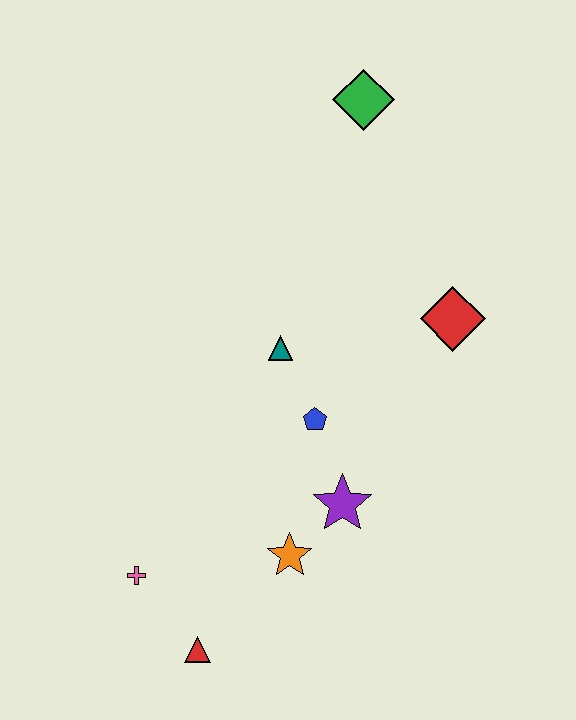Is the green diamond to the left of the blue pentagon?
No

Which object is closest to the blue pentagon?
The teal triangle is closest to the blue pentagon.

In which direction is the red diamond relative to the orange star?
The red diamond is above the orange star.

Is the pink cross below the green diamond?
Yes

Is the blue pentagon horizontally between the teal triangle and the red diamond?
Yes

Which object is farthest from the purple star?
The green diamond is farthest from the purple star.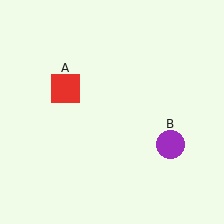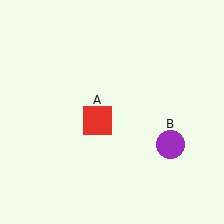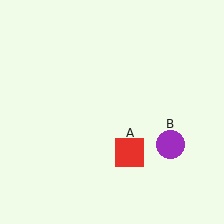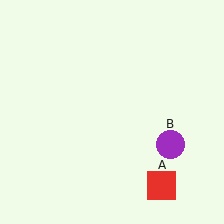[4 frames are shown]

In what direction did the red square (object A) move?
The red square (object A) moved down and to the right.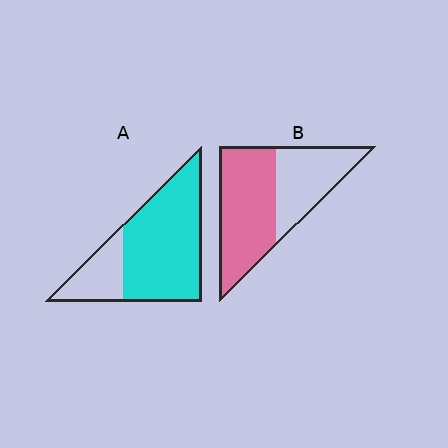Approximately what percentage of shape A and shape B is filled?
A is approximately 75% and B is approximately 60%.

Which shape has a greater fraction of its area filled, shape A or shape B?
Shape A.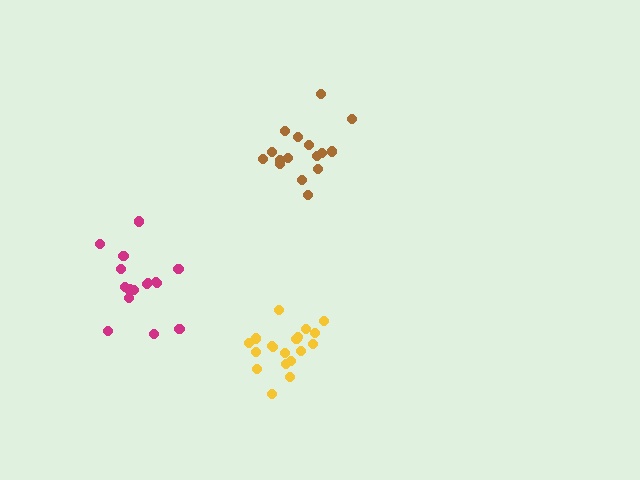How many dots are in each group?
Group 1: 20 dots, Group 2: 16 dots, Group 3: 16 dots (52 total).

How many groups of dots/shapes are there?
There are 3 groups.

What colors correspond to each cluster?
The clusters are colored: yellow, brown, magenta.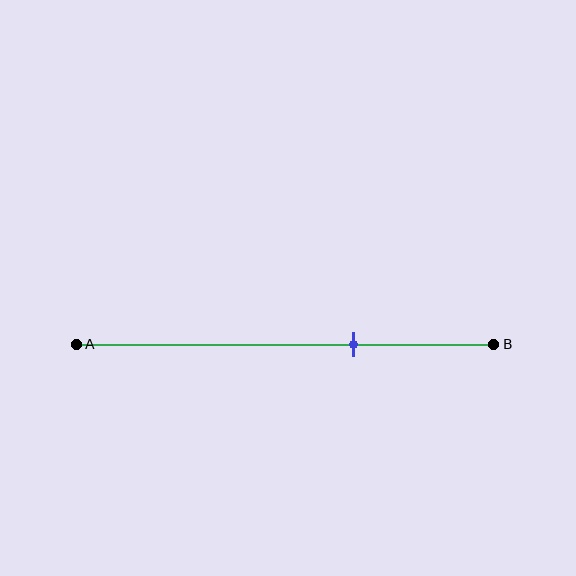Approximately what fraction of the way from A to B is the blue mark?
The blue mark is approximately 65% of the way from A to B.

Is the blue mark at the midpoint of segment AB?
No, the mark is at about 65% from A, not at the 50% midpoint.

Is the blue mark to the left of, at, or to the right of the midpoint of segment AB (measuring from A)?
The blue mark is to the right of the midpoint of segment AB.